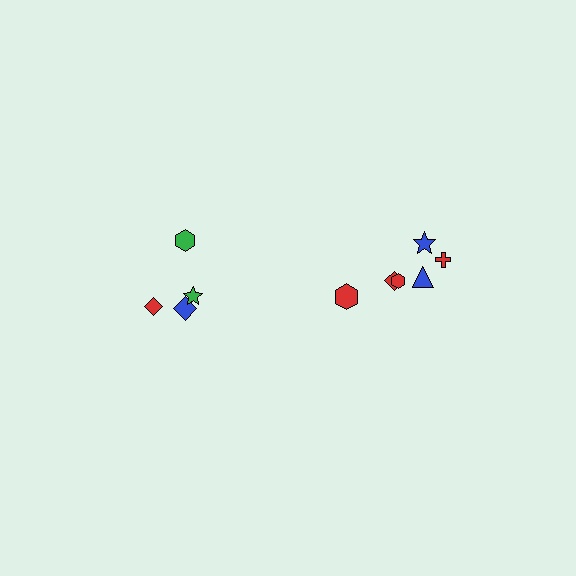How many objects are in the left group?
There are 4 objects.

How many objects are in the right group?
There are 6 objects.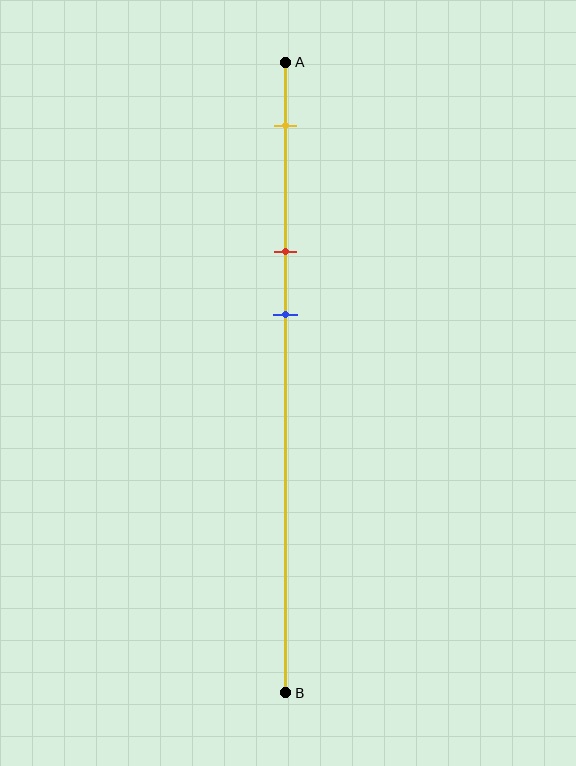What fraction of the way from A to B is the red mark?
The red mark is approximately 30% (0.3) of the way from A to B.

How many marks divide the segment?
There are 3 marks dividing the segment.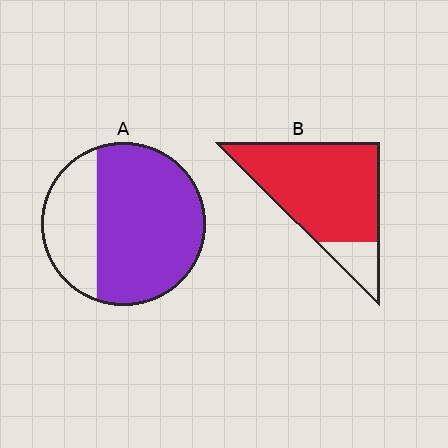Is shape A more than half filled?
Yes.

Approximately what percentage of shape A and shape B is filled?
A is approximately 70% and B is approximately 85%.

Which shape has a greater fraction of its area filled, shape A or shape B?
Shape B.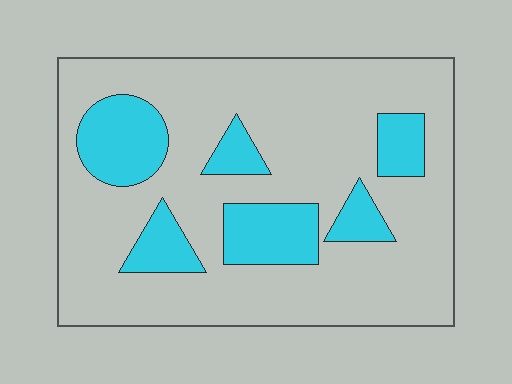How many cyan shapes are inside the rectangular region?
6.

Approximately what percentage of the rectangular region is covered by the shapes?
Approximately 20%.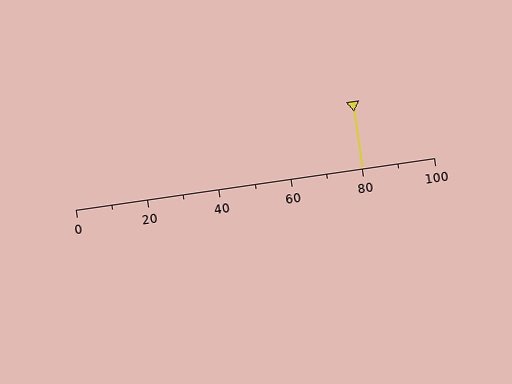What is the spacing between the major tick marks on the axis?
The major ticks are spaced 20 apart.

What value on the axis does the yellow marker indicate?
The marker indicates approximately 80.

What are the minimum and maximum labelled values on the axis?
The axis runs from 0 to 100.